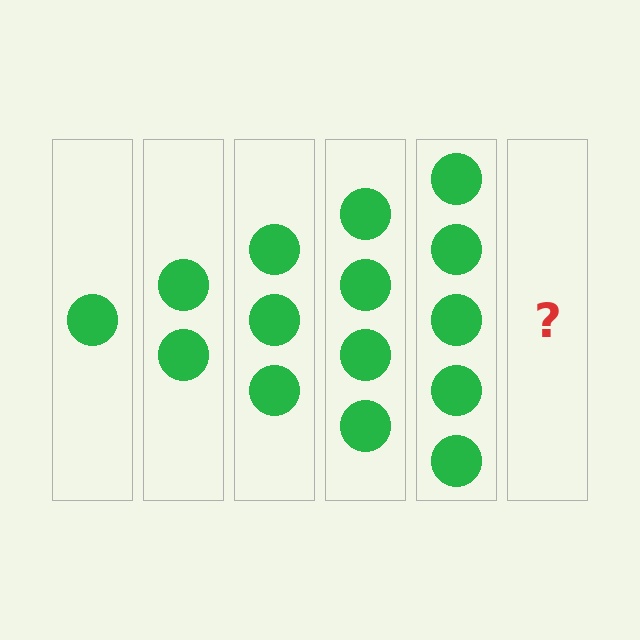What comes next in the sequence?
The next element should be 6 circles.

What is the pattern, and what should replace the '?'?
The pattern is that each step adds one more circle. The '?' should be 6 circles.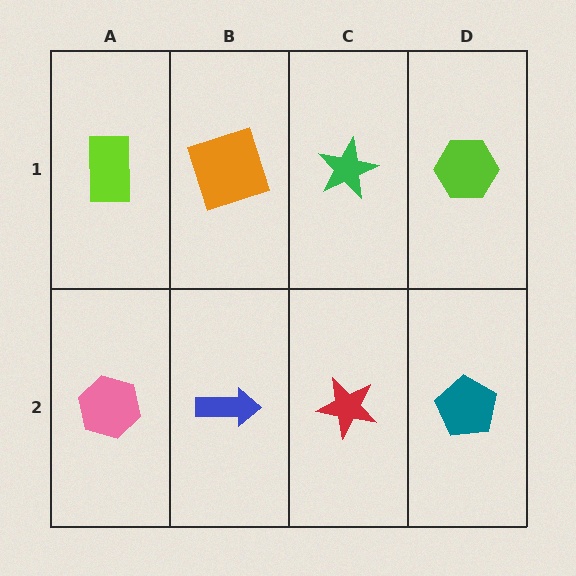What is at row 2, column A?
A pink hexagon.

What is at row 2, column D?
A teal pentagon.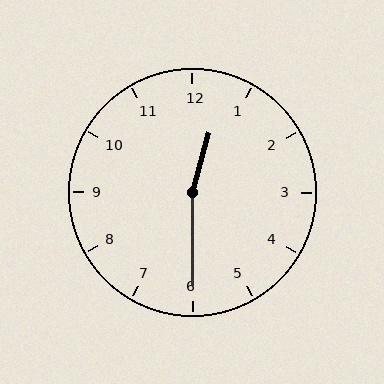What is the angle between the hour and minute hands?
Approximately 165 degrees.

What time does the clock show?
12:30.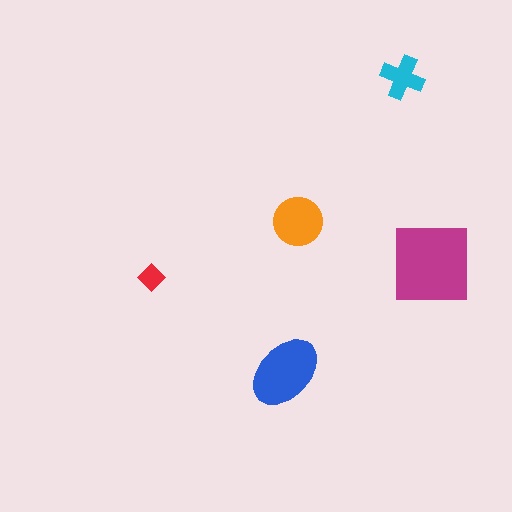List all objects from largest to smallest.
The magenta square, the blue ellipse, the orange circle, the cyan cross, the red diamond.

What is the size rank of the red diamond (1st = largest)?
5th.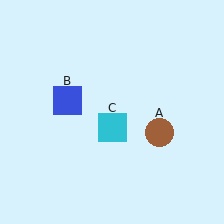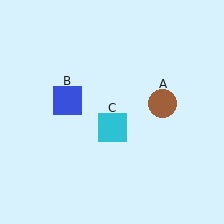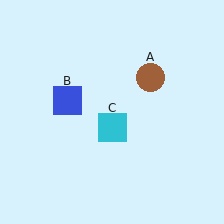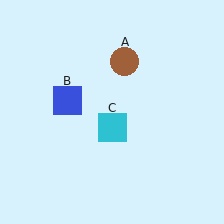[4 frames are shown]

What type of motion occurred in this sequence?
The brown circle (object A) rotated counterclockwise around the center of the scene.